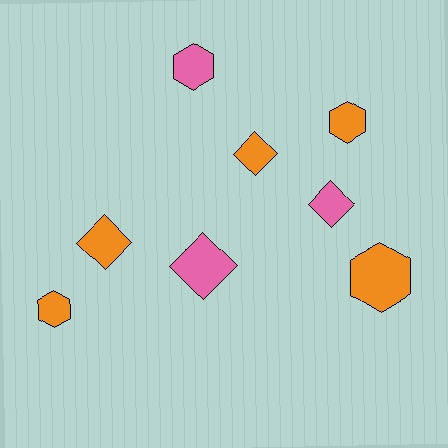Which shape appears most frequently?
Diamond, with 4 objects.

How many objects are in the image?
There are 8 objects.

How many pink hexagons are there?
There is 1 pink hexagon.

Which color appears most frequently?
Orange, with 5 objects.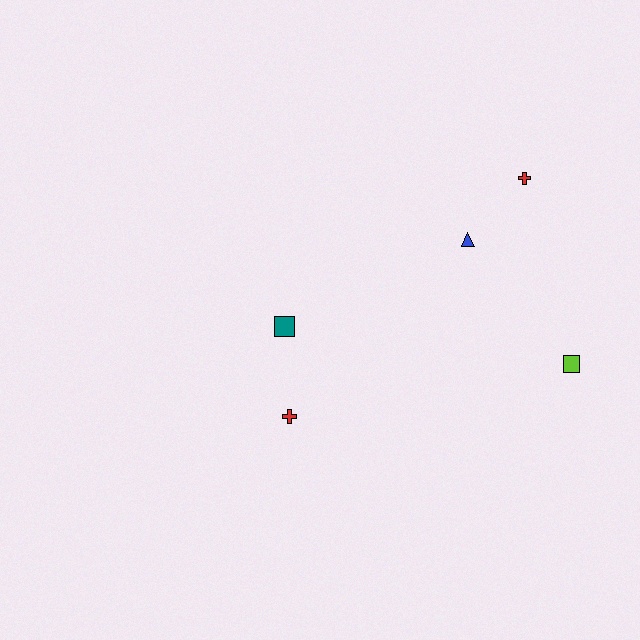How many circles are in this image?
There are no circles.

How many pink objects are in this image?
There are no pink objects.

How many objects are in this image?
There are 5 objects.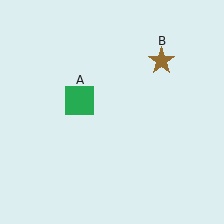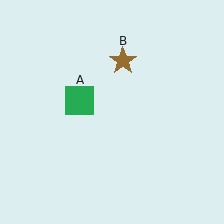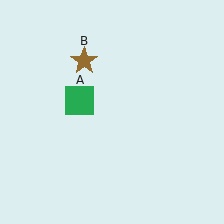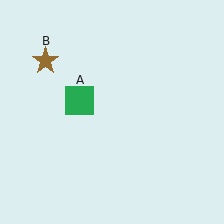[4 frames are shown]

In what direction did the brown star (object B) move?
The brown star (object B) moved left.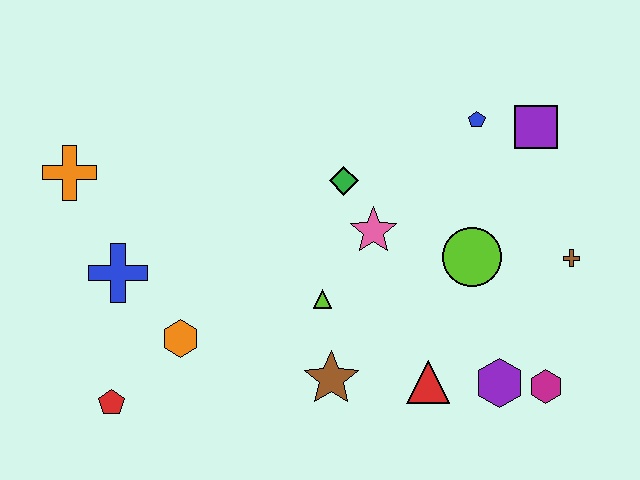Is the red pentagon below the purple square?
Yes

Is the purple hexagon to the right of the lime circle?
Yes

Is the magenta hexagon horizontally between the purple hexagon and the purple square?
No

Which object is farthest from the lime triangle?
The orange cross is farthest from the lime triangle.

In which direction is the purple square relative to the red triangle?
The purple square is above the red triangle.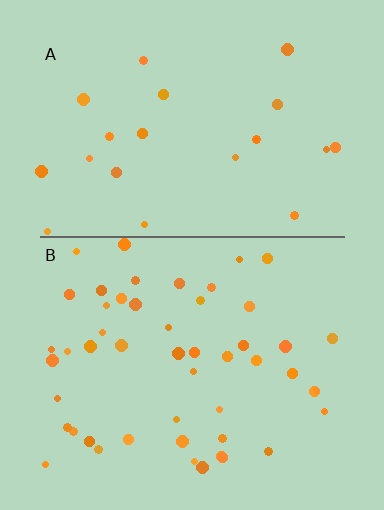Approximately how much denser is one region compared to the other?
Approximately 2.5× — region B over region A.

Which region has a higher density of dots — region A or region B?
B (the bottom).